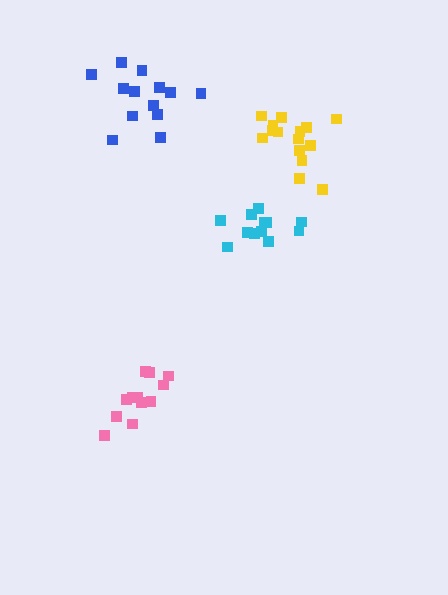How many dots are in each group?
Group 1: 12 dots, Group 2: 12 dots, Group 3: 13 dots, Group 4: 15 dots (52 total).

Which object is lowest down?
The pink cluster is bottommost.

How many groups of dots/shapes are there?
There are 4 groups.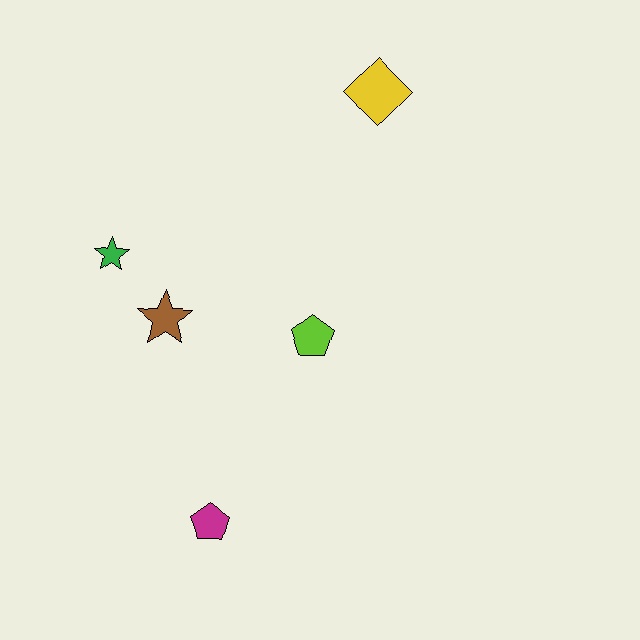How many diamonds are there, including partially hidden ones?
There is 1 diamond.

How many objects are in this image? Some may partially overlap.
There are 5 objects.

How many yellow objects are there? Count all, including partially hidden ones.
There is 1 yellow object.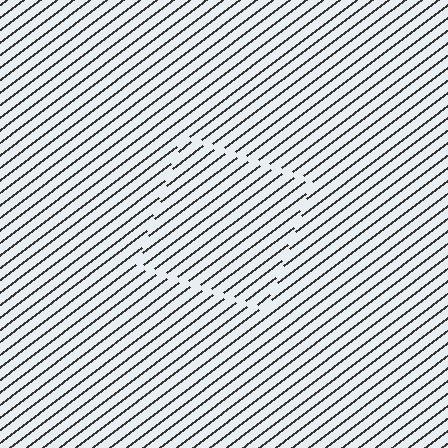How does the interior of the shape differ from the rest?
The interior of the shape contains the same grating, shifted by half a period — the contour is defined by the phase discontinuity where line-ends from the inner and outer gratings abut.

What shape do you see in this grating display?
An illusory square. The interior of the shape contains the same grating, shifted by half a period — the contour is defined by the phase discontinuity where line-ends from the inner and outer gratings abut.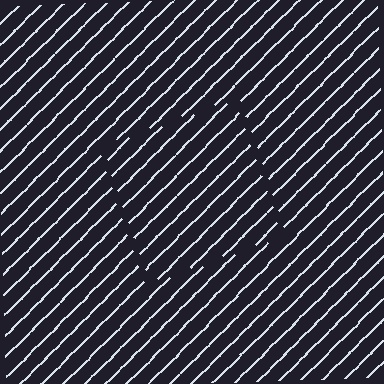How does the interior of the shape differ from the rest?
The interior of the shape contains the same grating, shifted by half a period — the contour is defined by the phase discontinuity where line-ends from the inner and outer gratings abut.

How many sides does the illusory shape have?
4 sides — the line-ends trace a square.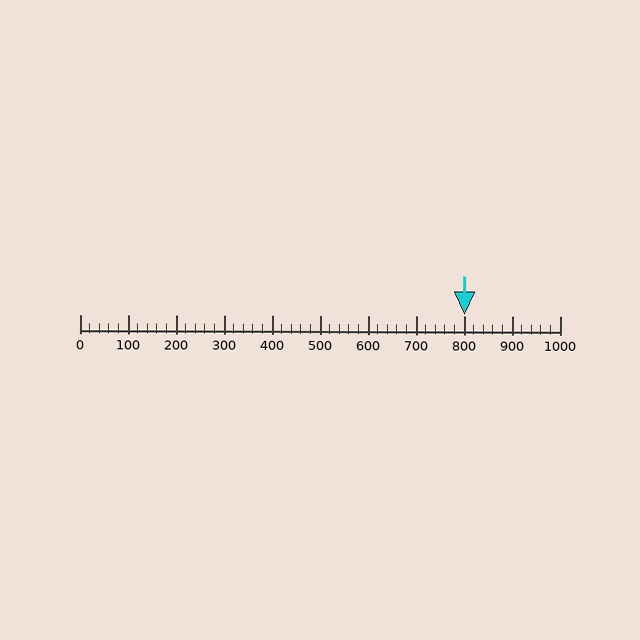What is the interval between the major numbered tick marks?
The major tick marks are spaced 100 units apart.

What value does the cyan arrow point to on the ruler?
The cyan arrow points to approximately 800.